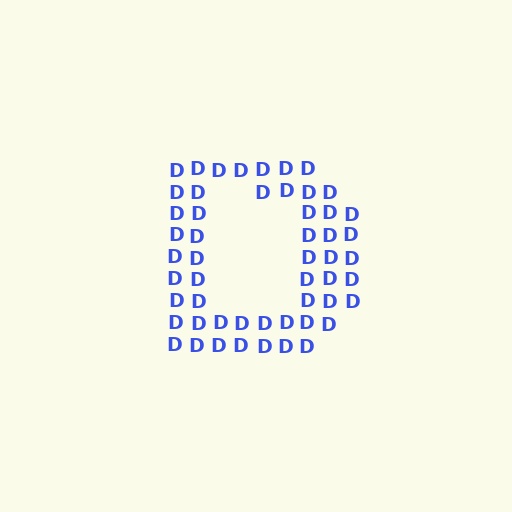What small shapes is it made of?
It is made of small letter D's.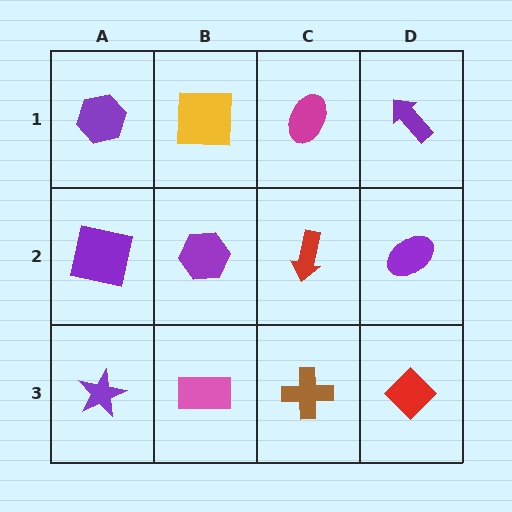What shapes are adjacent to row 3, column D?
A purple ellipse (row 2, column D), a brown cross (row 3, column C).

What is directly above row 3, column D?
A purple ellipse.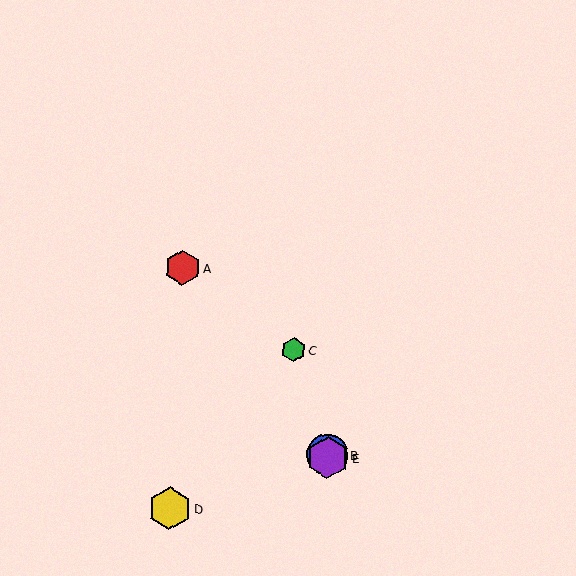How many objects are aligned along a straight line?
3 objects (B, C, E) are aligned along a straight line.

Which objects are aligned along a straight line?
Objects B, C, E are aligned along a straight line.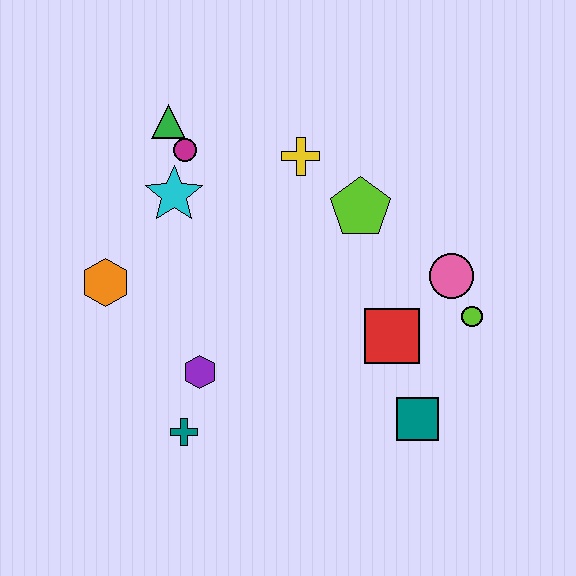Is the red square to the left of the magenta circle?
No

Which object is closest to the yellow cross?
The lime pentagon is closest to the yellow cross.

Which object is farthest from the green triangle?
The teal square is farthest from the green triangle.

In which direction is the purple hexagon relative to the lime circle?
The purple hexagon is to the left of the lime circle.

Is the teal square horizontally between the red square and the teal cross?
No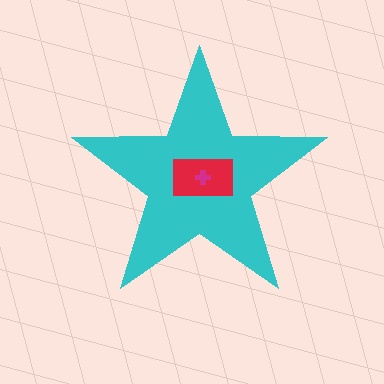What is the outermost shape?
The cyan star.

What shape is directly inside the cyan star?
The red rectangle.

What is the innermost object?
The magenta cross.